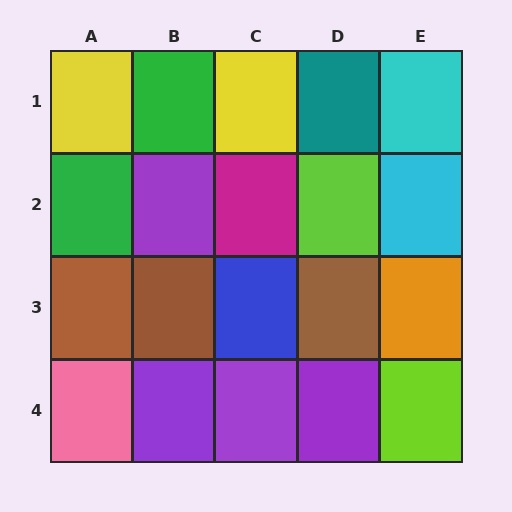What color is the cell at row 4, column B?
Purple.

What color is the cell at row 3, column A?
Brown.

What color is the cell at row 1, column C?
Yellow.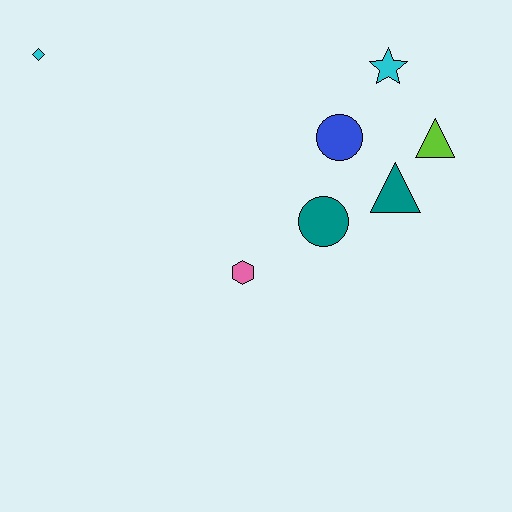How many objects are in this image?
There are 7 objects.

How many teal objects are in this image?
There are 2 teal objects.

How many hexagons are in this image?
There is 1 hexagon.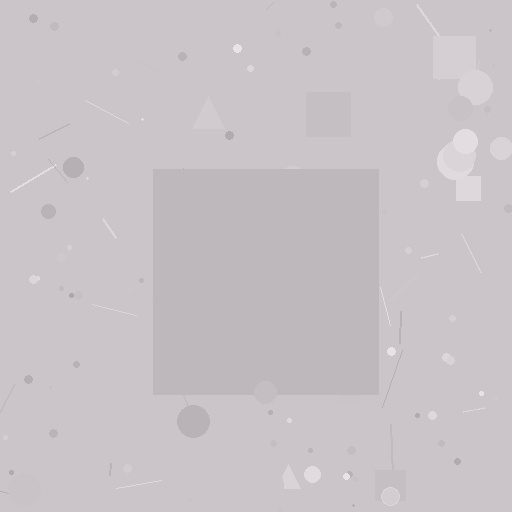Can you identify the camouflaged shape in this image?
The camouflaged shape is a square.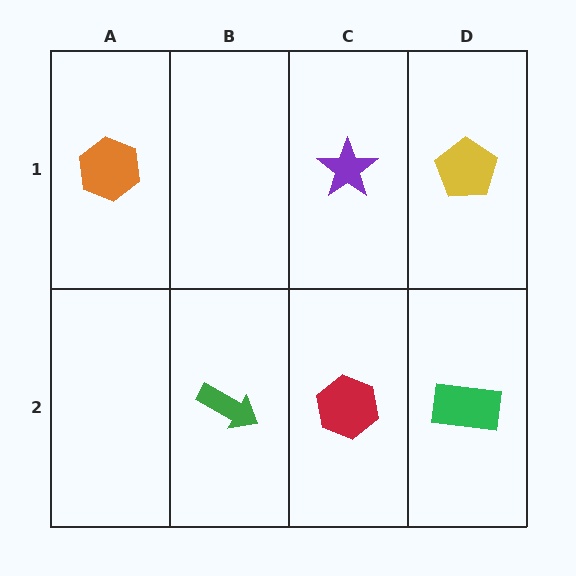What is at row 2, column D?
A green rectangle.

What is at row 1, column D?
A yellow pentagon.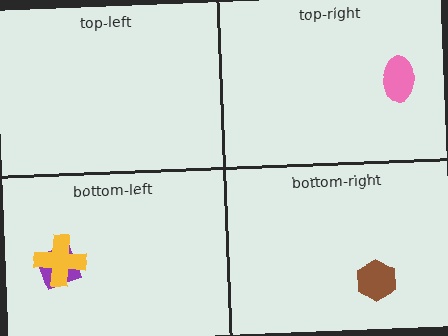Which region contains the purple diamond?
The bottom-left region.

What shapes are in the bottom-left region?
The purple diamond, the yellow cross.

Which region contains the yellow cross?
The bottom-left region.